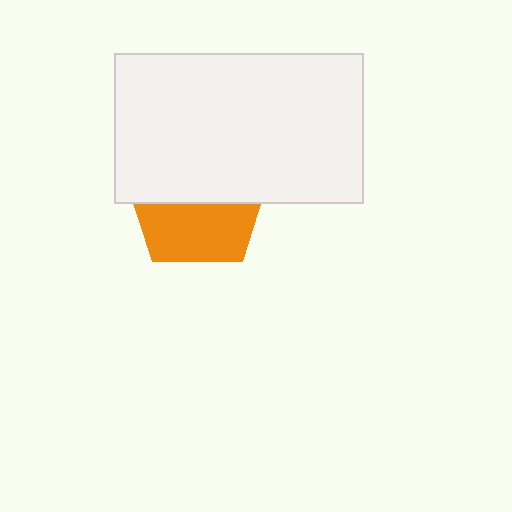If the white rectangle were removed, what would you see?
You would see the complete orange pentagon.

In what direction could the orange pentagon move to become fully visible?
The orange pentagon could move down. That would shift it out from behind the white rectangle entirely.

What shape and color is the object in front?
The object in front is a white rectangle.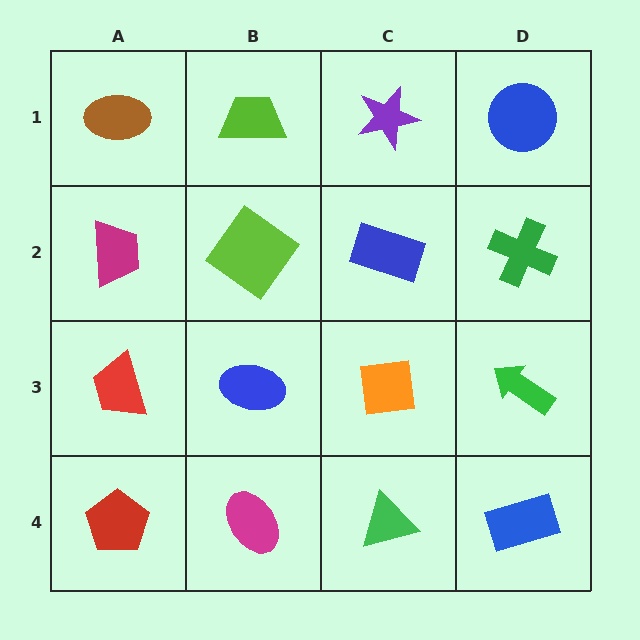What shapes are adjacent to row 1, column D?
A green cross (row 2, column D), a purple star (row 1, column C).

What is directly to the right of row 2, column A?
A lime diamond.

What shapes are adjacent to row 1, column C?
A blue rectangle (row 2, column C), a lime trapezoid (row 1, column B), a blue circle (row 1, column D).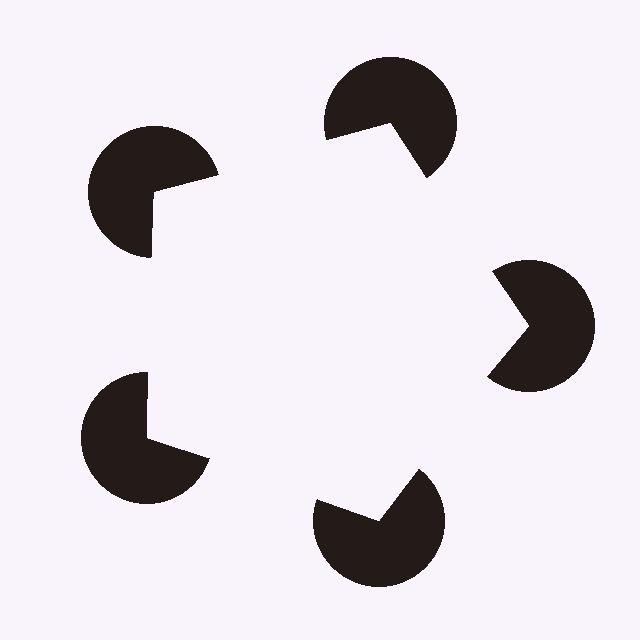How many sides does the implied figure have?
5 sides.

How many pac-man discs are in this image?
There are 5 — one at each vertex of the illusory pentagon.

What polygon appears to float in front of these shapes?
An illusory pentagon — its edges are inferred from the aligned wedge cuts in the pac-man discs, not physically drawn.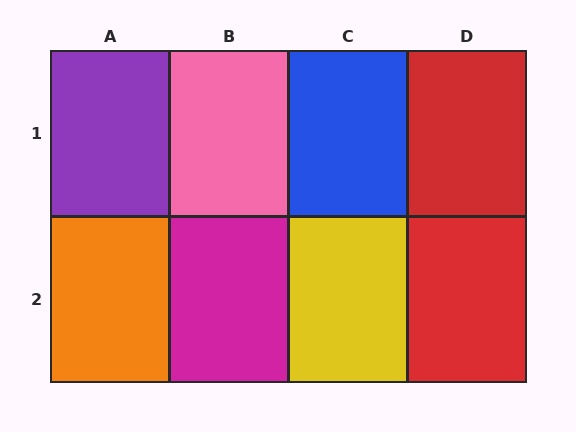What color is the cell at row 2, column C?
Yellow.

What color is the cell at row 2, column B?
Magenta.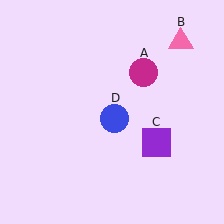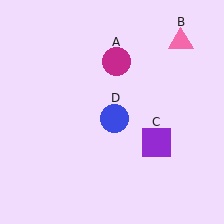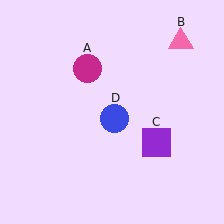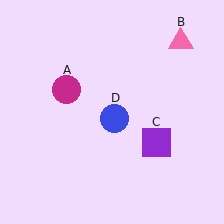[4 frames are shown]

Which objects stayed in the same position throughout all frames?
Pink triangle (object B) and purple square (object C) and blue circle (object D) remained stationary.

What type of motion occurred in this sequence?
The magenta circle (object A) rotated counterclockwise around the center of the scene.